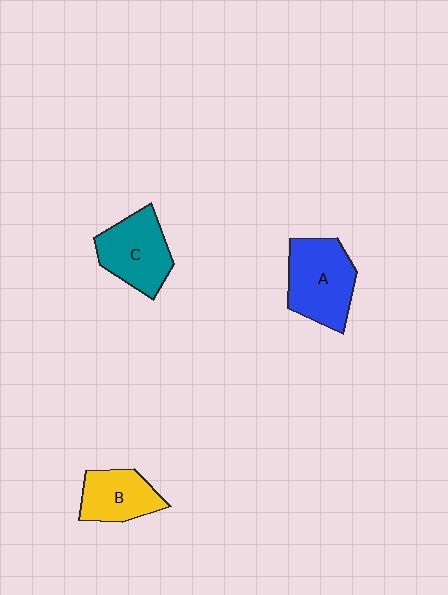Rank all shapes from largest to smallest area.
From largest to smallest: A (blue), C (teal), B (yellow).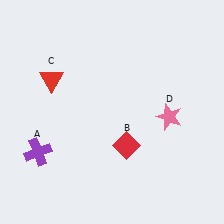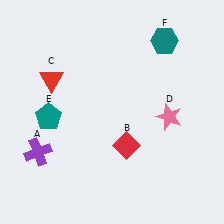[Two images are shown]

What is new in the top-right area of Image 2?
A teal hexagon (F) was added in the top-right area of Image 2.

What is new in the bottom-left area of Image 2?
A teal pentagon (E) was added in the bottom-left area of Image 2.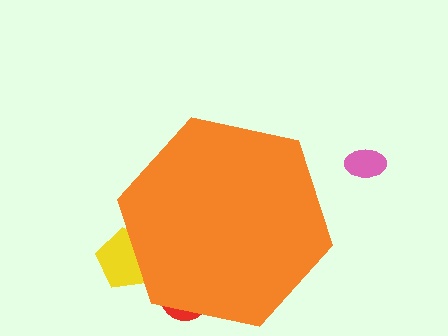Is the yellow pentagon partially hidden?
Yes, the yellow pentagon is partially hidden behind the orange hexagon.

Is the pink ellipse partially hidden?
No, the pink ellipse is fully visible.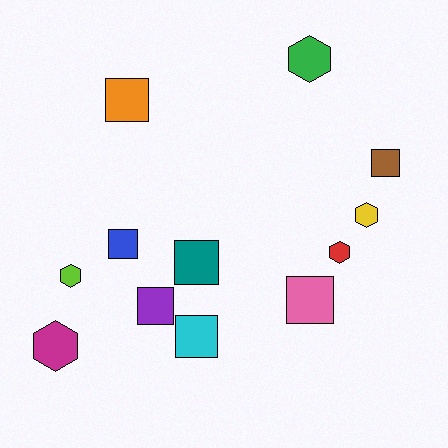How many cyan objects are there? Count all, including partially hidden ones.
There is 1 cyan object.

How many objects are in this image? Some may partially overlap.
There are 12 objects.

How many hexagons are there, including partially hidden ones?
There are 5 hexagons.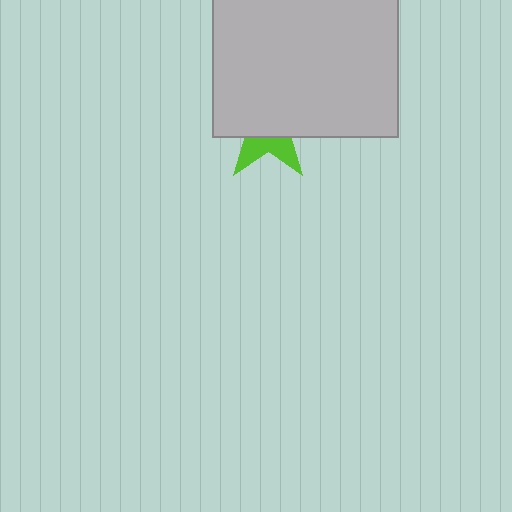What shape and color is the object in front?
The object in front is a light gray square.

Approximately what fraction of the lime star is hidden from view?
Roughly 66% of the lime star is hidden behind the light gray square.